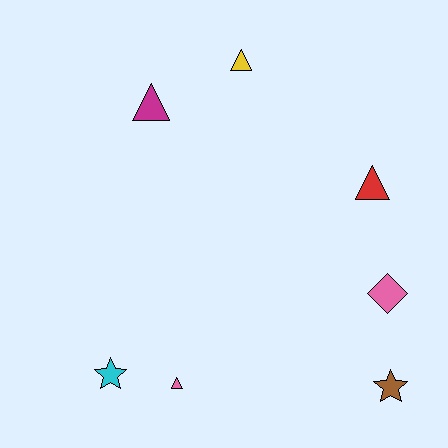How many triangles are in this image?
There are 4 triangles.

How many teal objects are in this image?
There are no teal objects.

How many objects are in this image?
There are 7 objects.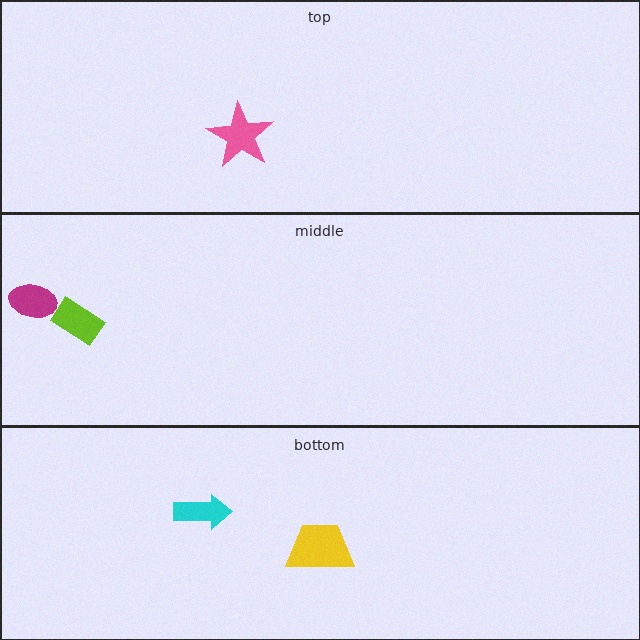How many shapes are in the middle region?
2.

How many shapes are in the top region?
1.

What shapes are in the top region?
The pink star.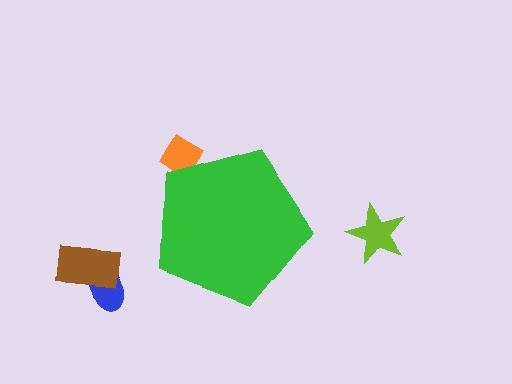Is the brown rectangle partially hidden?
No, the brown rectangle is fully visible.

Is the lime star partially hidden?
No, the lime star is fully visible.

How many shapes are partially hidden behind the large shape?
1 shape is partially hidden.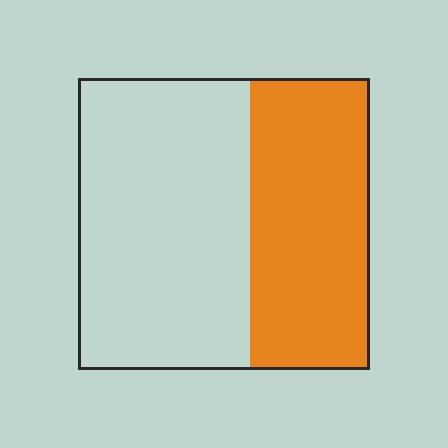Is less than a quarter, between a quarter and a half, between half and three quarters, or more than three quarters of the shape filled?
Between a quarter and a half.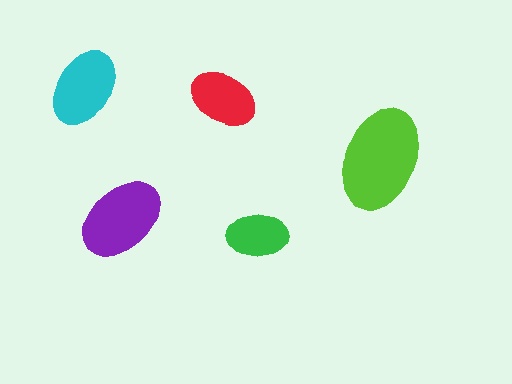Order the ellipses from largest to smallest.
the lime one, the purple one, the cyan one, the red one, the green one.